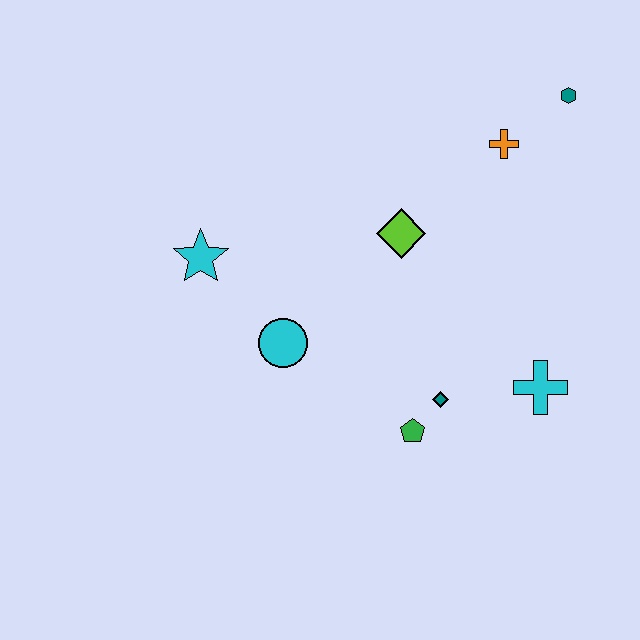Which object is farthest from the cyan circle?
The teal hexagon is farthest from the cyan circle.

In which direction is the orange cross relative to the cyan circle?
The orange cross is to the right of the cyan circle.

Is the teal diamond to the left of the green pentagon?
No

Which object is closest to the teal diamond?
The green pentagon is closest to the teal diamond.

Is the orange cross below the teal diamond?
No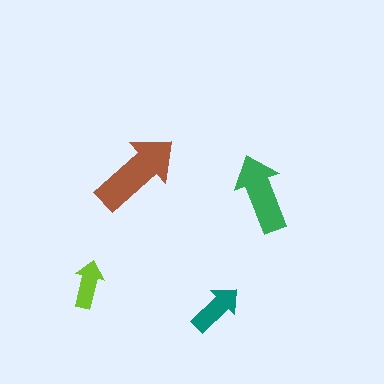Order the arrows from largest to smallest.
the brown one, the green one, the teal one, the lime one.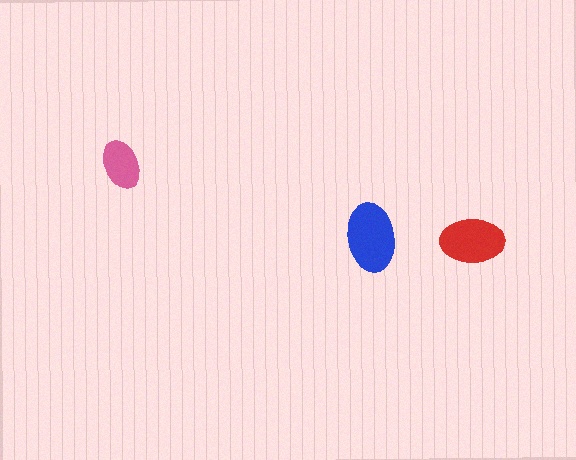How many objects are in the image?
There are 3 objects in the image.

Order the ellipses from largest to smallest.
the blue one, the red one, the pink one.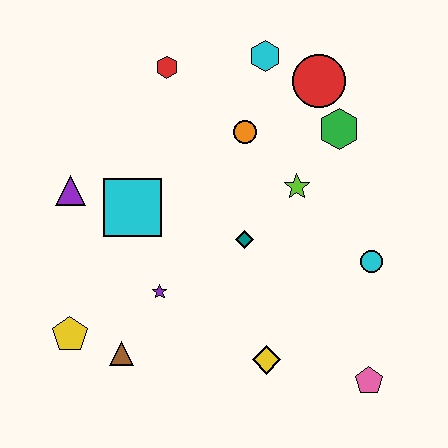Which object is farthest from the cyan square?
The pink pentagon is farthest from the cyan square.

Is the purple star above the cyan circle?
No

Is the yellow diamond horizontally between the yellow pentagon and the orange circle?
No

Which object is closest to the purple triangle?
The cyan square is closest to the purple triangle.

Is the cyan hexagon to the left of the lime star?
Yes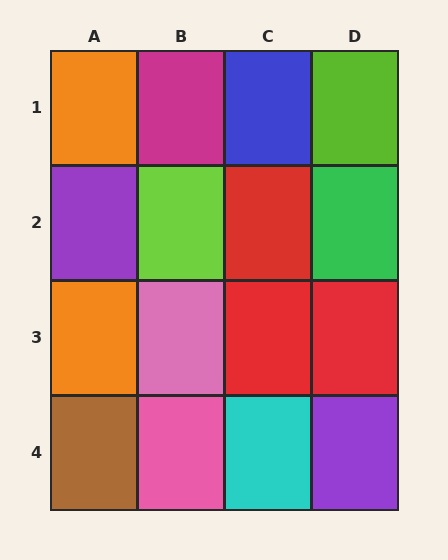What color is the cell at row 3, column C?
Red.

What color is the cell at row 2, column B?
Lime.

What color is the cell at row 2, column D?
Green.